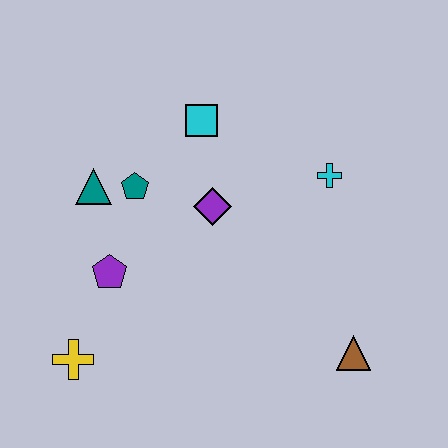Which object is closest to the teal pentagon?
The teal triangle is closest to the teal pentagon.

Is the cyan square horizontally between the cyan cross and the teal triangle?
Yes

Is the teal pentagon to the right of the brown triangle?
No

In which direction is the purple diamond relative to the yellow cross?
The purple diamond is above the yellow cross.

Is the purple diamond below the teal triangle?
Yes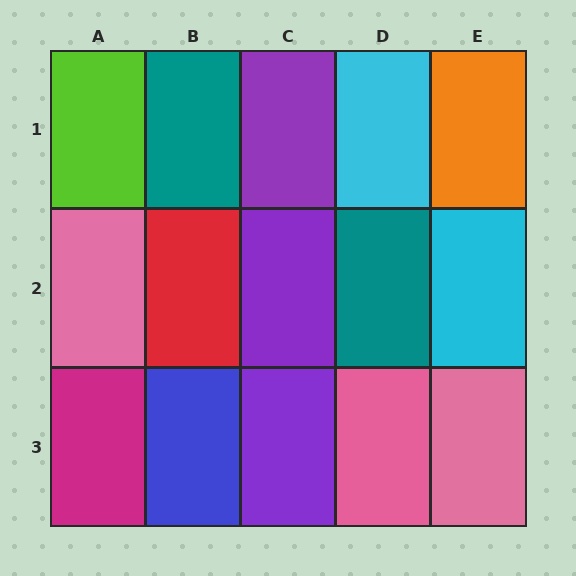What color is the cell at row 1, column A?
Lime.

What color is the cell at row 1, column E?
Orange.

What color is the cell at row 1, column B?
Teal.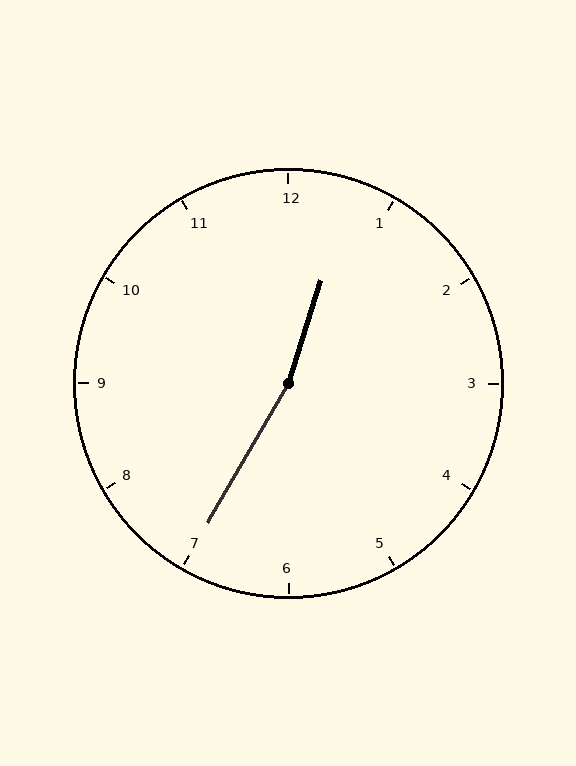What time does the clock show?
12:35.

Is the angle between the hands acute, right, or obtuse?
It is obtuse.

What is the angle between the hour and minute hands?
Approximately 168 degrees.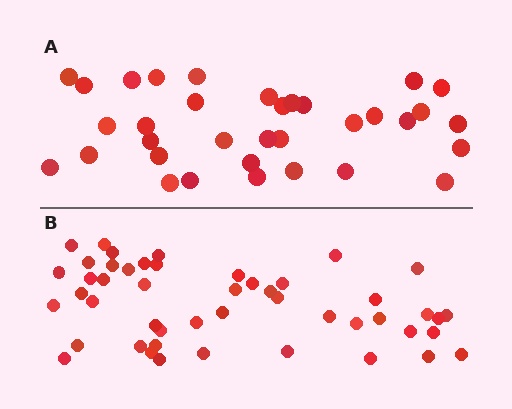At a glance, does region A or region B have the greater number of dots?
Region B (the bottom region) has more dots.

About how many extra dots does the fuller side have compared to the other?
Region B has approximately 15 more dots than region A.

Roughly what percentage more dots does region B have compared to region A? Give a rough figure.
About 40% more.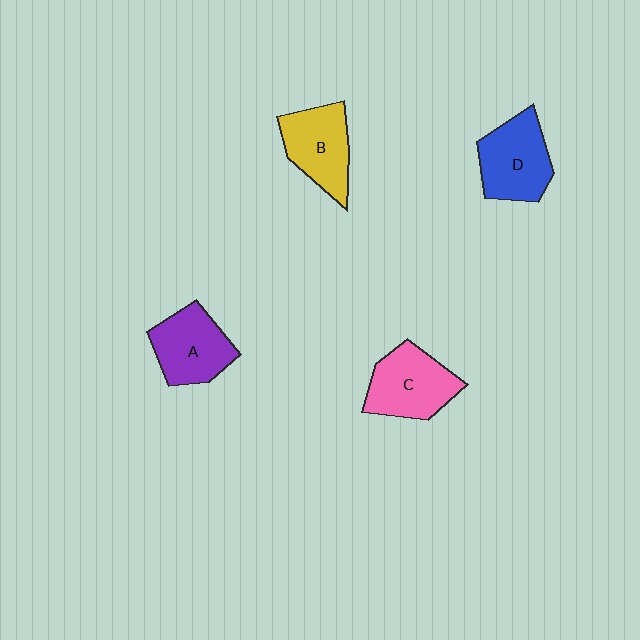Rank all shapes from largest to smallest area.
From largest to smallest: C (pink), D (blue), A (purple), B (yellow).